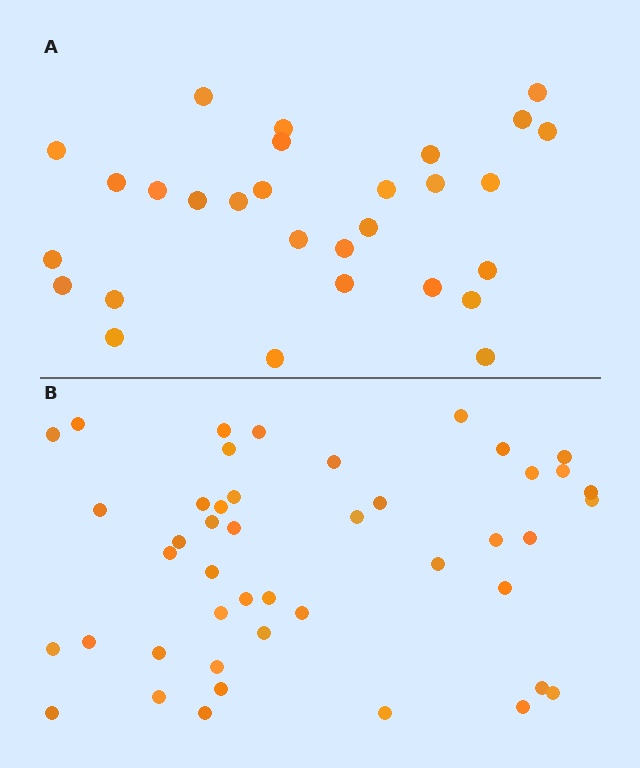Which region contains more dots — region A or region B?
Region B (the bottom region) has more dots.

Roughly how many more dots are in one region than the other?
Region B has approximately 15 more dots than region A.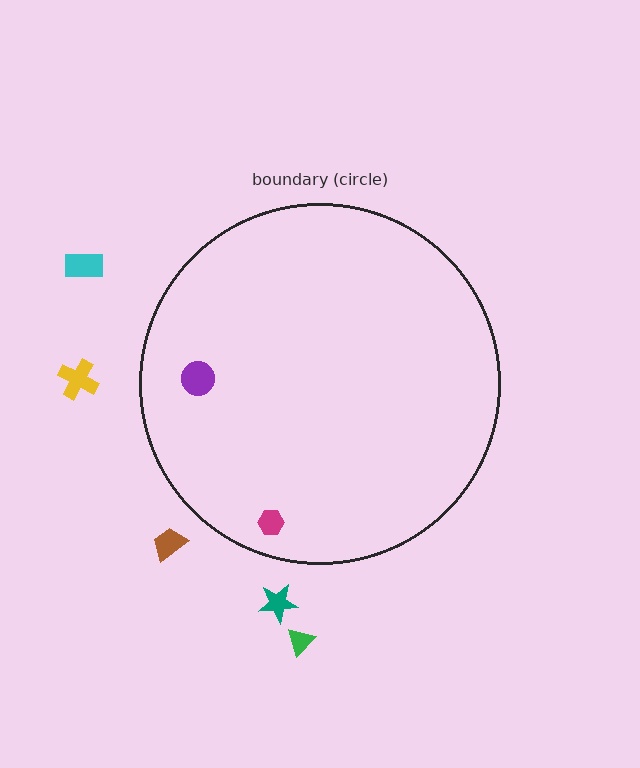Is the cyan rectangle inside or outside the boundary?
Outside.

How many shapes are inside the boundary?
2 inside, 5 outside.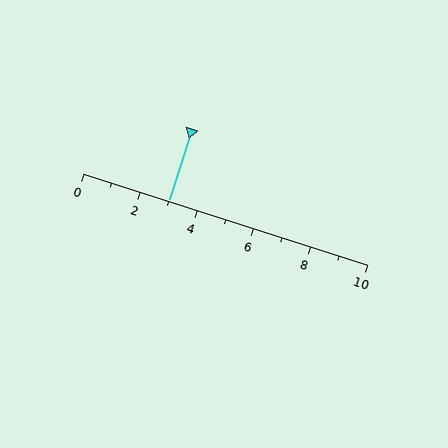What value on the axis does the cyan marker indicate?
The marker indicates approximately 3.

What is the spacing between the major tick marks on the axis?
The major ticks are spaced 2 apart.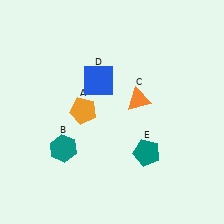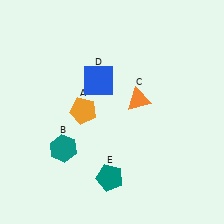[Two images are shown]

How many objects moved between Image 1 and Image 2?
1 object moved between the two images.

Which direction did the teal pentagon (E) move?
The teal pentagon (E) moved left.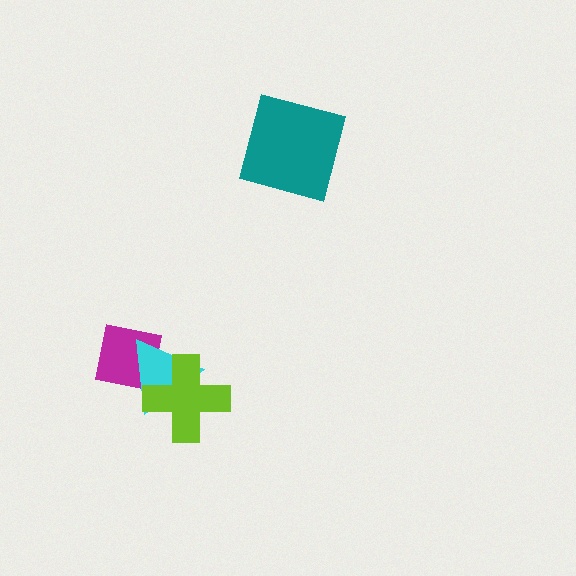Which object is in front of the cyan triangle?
The lime cross is in front of the cyan triangle.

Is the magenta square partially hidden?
Yes, it is partially covered by another shape.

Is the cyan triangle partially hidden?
Yes, it is partially covered by another shape.